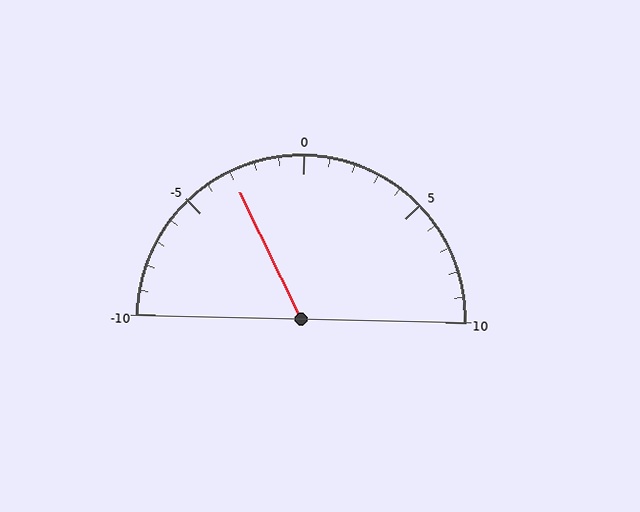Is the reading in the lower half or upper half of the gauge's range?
The reading is in the lower half of the range (-10 to 10).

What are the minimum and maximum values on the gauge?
The gauge ranges from -10 to 10.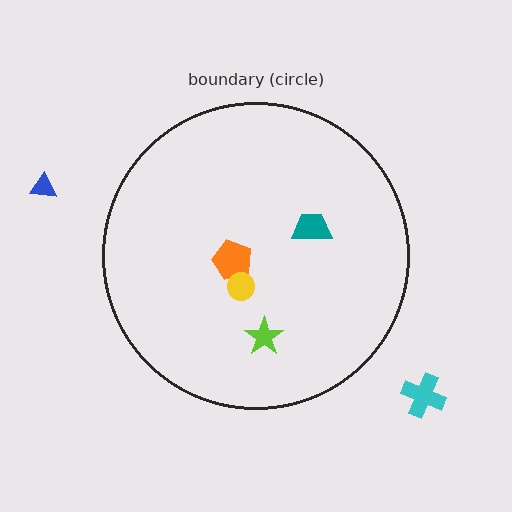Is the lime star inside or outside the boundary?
Inside.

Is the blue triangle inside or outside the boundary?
Outside.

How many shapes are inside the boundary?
4 inside, 2 outside.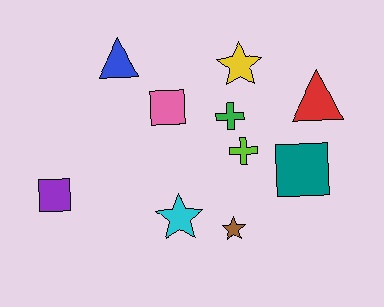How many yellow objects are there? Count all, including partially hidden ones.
There is 1 yellow object.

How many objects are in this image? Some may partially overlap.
There are 10 objects.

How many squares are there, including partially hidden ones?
There are 3 squares.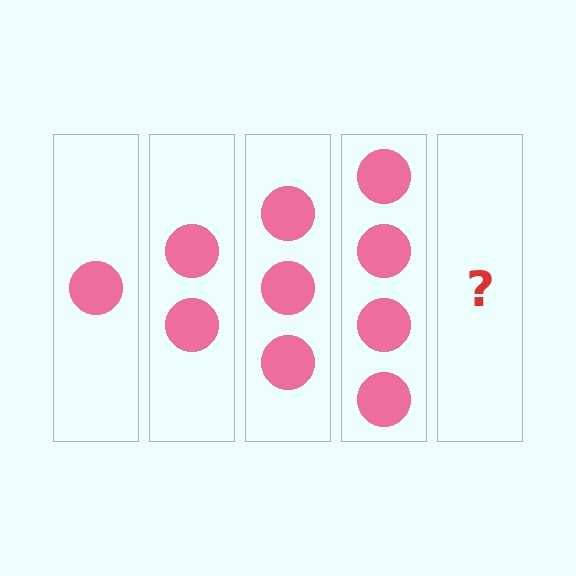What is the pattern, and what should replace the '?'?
The pattern is that each step adds one more circle. The '?' should be 5 circles.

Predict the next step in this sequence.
The next step is 5 circles.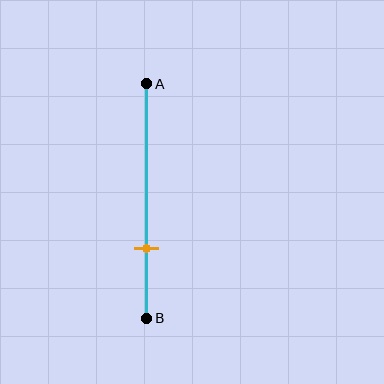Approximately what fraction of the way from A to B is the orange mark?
The orange mark is approximately 70% of the way from A to B.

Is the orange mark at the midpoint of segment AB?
No, the mark is at about 70% from A, not at the 50% midpoint.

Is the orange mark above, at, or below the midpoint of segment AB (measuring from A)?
The orange mark is below the midpoint of segment AB.